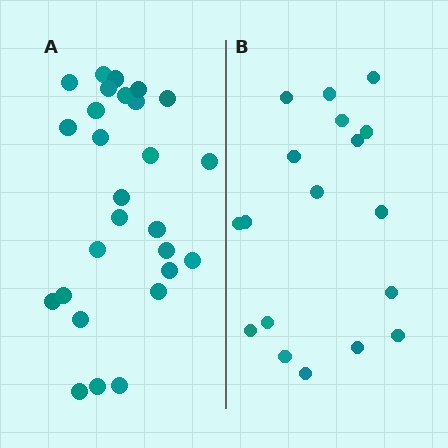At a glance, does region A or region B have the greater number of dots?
Region A (the left region) has more dots.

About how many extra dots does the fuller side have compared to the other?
Region A has roughly 8 or so more dots than region B.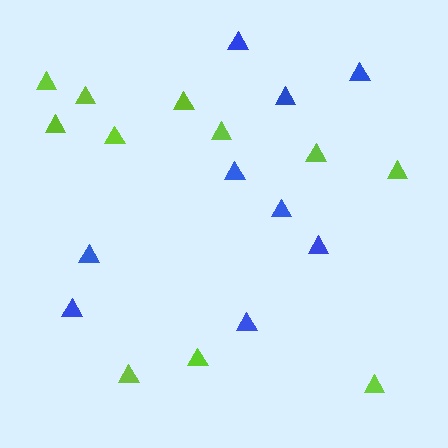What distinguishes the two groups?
There are 2 groups: one group of lime triangles (11) and one group of blue triangles (9).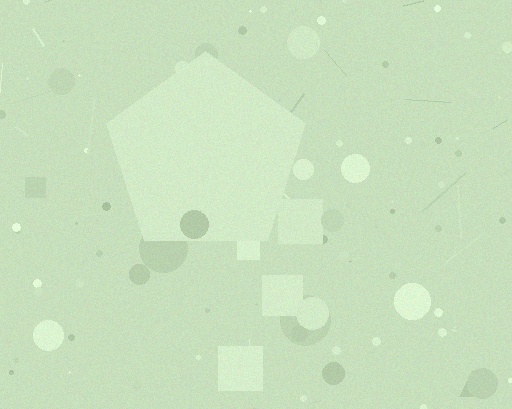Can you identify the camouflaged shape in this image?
The camouflaged shape is a pentagon.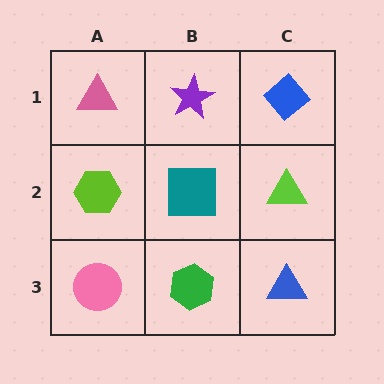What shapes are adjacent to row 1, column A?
A lime hexagon (row 2, column A), a purple star (row 1, column B).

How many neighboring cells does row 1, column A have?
2.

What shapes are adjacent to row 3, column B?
A teal square (row 2, column B), a pink circle (row 3, column A), a blue triangle (row 3, column C).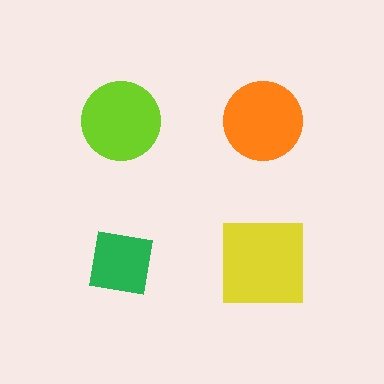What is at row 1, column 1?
A lime circle.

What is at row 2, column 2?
A yellow square.